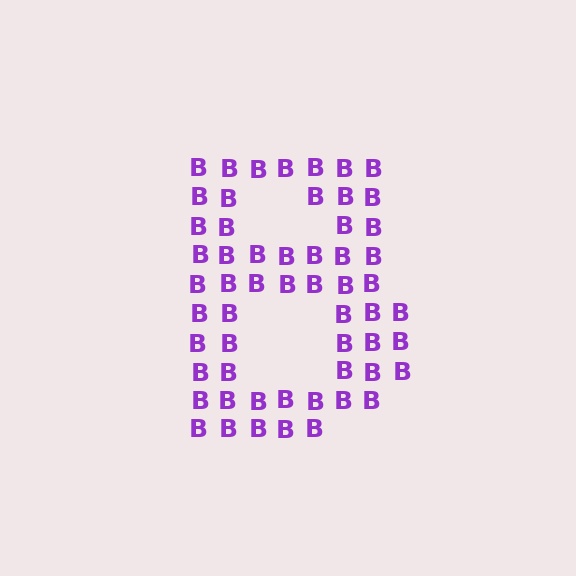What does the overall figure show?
The overall figure shows the letter B.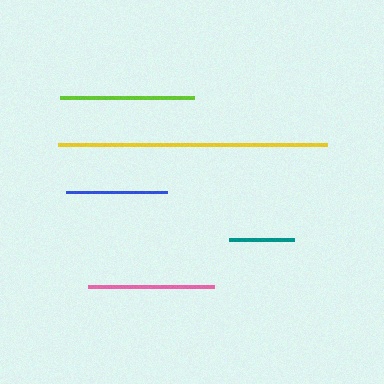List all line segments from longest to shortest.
From longest to shortest: yellow, lime, pink, blue, teal.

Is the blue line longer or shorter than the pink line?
The pink line is longer than the blue line.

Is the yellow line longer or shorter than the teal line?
The yellow line is longer than the teal line.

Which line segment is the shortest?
The teal line is the shortest at approximately 66 pixels.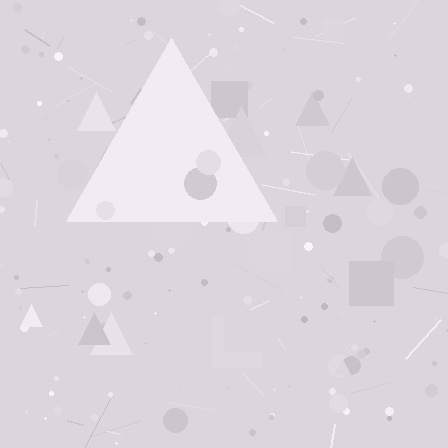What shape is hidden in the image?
A triangle is hidden in the image.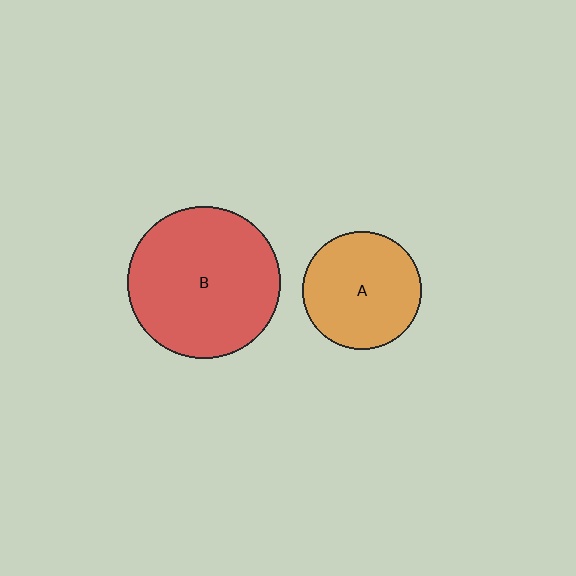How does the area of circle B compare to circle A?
Approximately 1.7 times.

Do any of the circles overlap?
No, none of the circles overlap.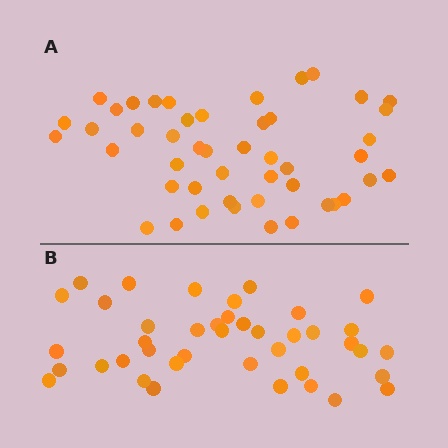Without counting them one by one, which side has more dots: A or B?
Region A (the top region) has more dots.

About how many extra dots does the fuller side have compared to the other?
Region A has about 6 more dots than region B.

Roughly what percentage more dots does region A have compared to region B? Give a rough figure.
About 15% more.